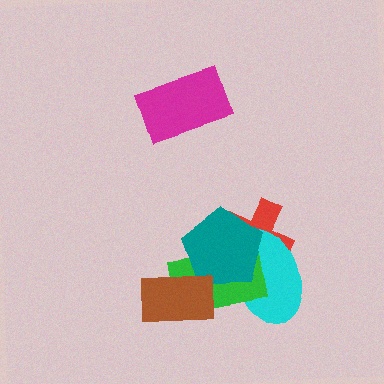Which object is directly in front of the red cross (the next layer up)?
The cyan ellipse is directly in front of the red cross.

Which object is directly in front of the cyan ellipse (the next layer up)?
The green rectangle is directly in front of the cyan ellipse.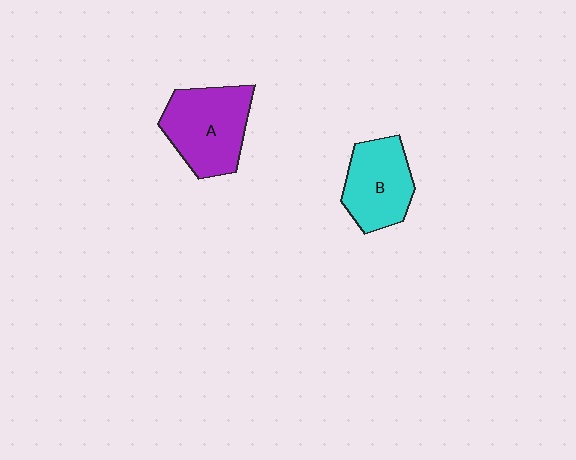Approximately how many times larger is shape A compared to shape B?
Approximately 1.2 times.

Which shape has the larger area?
Shape A (purple).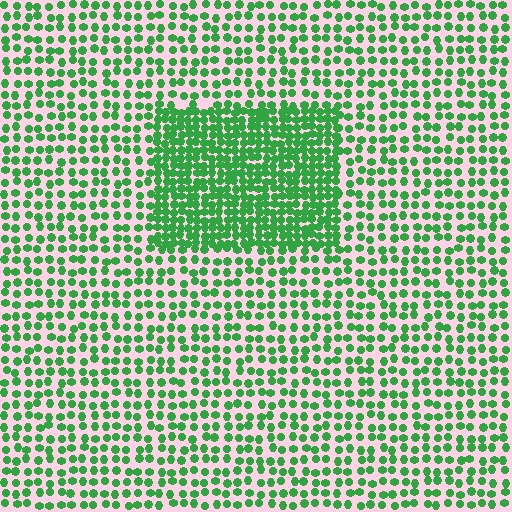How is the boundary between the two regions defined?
The boundary is defined by a change in element density (approximately 2.1x ratio). All elements are the same color, size, and shape.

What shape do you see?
I see a rectangle.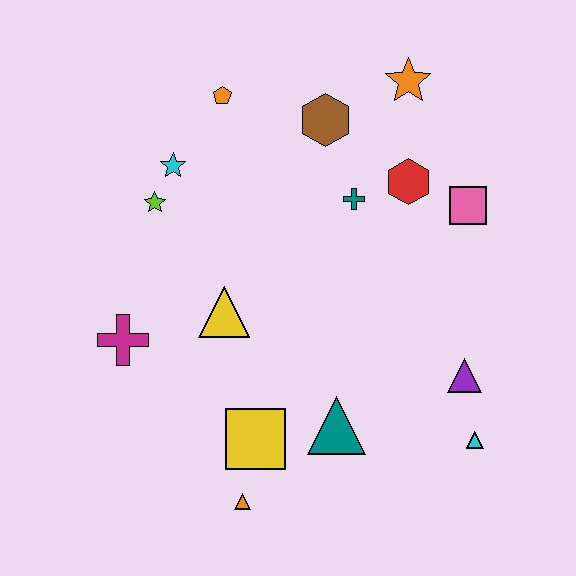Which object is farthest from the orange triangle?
The orange star is farthest from the orange triangle.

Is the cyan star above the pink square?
Yes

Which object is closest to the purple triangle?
The cyan triangle is closest to the purple triangle.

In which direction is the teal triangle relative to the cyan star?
The teal triangle is below the cyan star.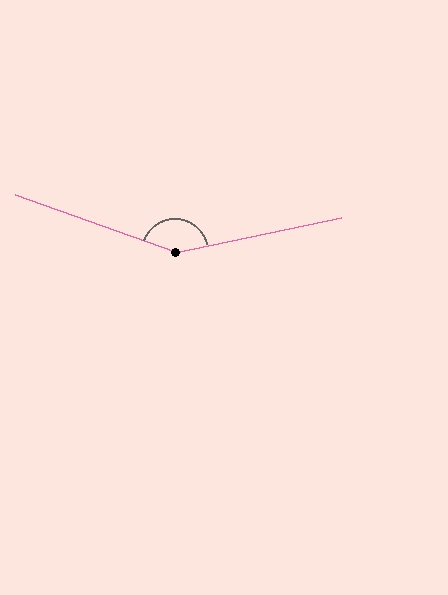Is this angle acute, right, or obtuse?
It is obtuse.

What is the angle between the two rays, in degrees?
Approximately 149 degrees.